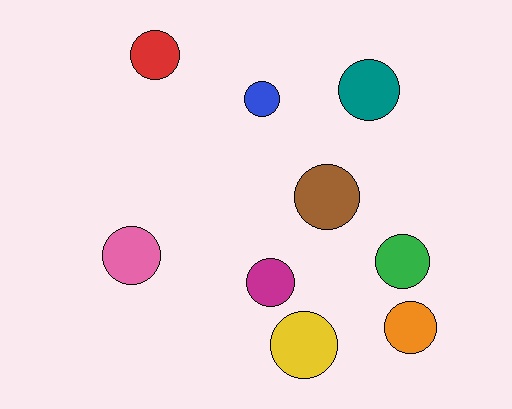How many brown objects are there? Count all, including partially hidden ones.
There is 1 brown object.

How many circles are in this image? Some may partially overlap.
There are 9 circles.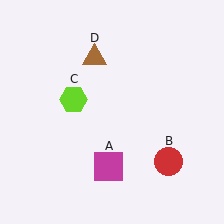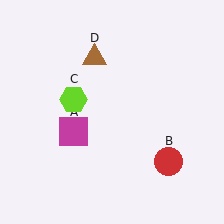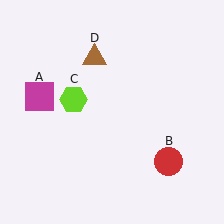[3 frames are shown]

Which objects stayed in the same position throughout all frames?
Red circle (object B) and lime hexagon (object C) and brown triangle (object D) remained stationary.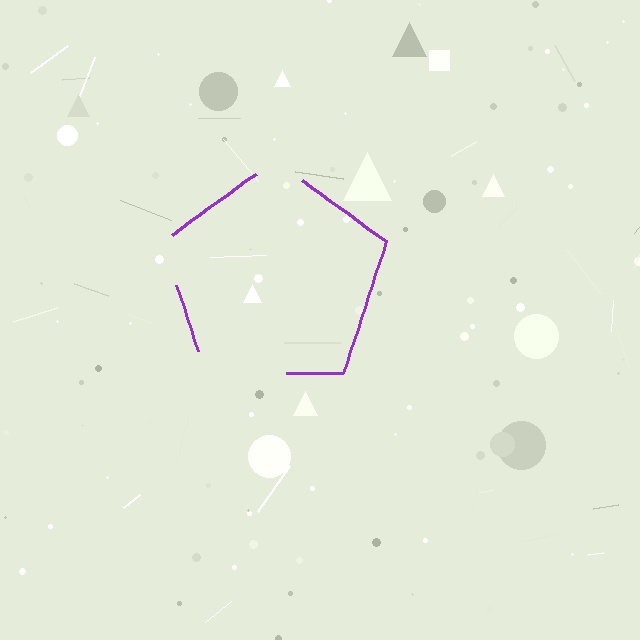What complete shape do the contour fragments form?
The contour fragments form a pentagon.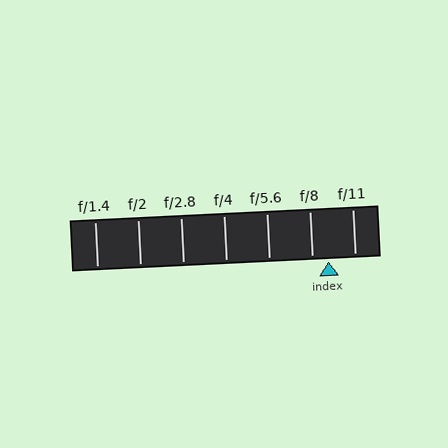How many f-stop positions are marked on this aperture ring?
There are 7 f-stop positions marked.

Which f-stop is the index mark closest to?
The index mark is closest to f/8.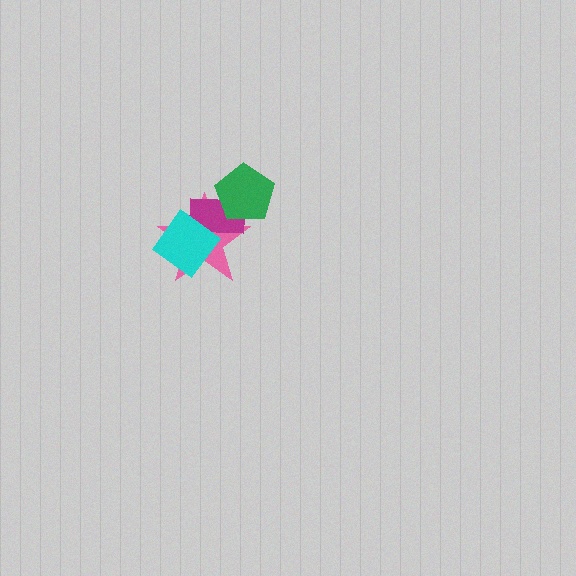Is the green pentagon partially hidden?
No, no other shape covers it.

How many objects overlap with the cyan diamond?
2 objects overlap with the cyan diamond.